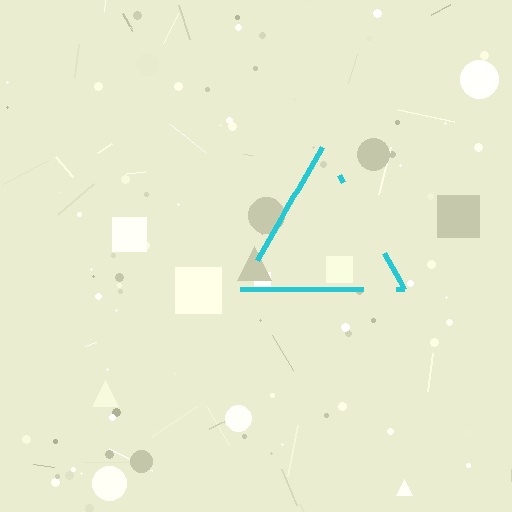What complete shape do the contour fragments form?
The contour fragments form a triangle.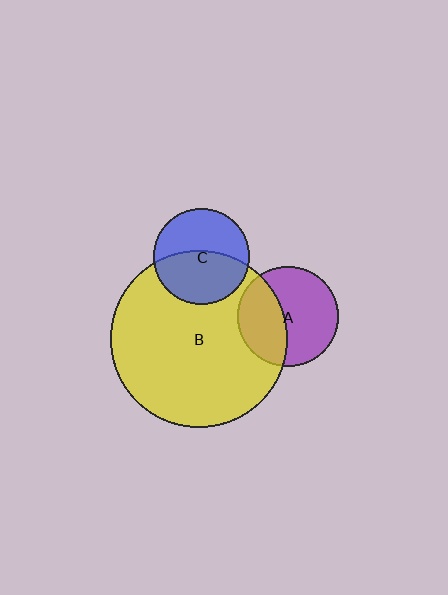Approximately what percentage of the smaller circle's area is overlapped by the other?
Approximately 40%.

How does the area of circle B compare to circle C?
Approximately 3.4 times.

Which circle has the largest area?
Circle B (yellow).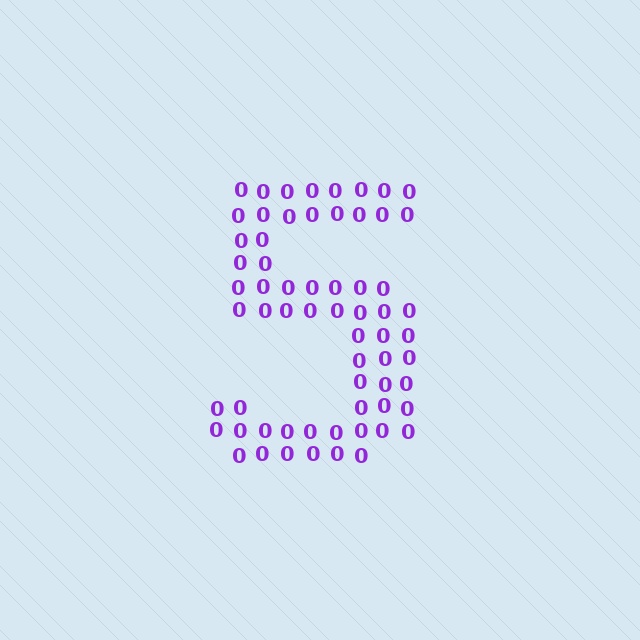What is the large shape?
The large shape is the digit 5.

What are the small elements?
The small elements are digit 0's.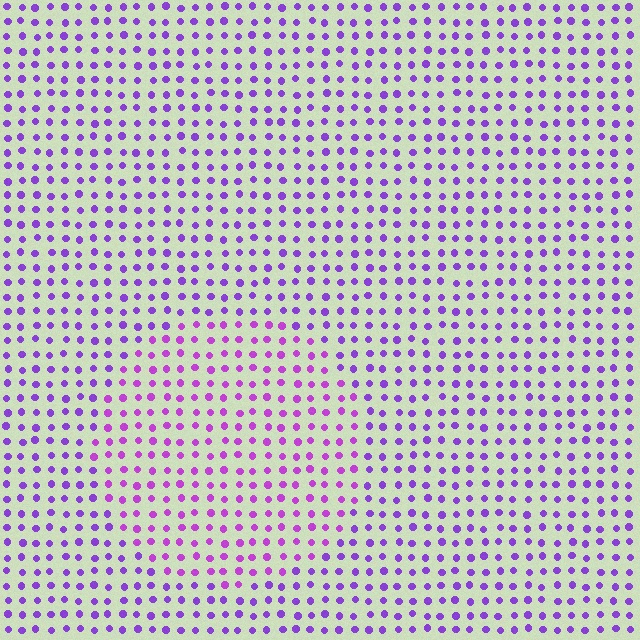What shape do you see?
I see a circle.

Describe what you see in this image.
The image is filled with small purple elements in a uniform arrangement. A circle-shaped region is visible where the elements are tinted to a slightly different hue, forming a subtle color boundary.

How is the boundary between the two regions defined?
The boundary is defined purely by a slight shift in hue (about 23 degrees). Spacing, size, and orientation are identical on both sides.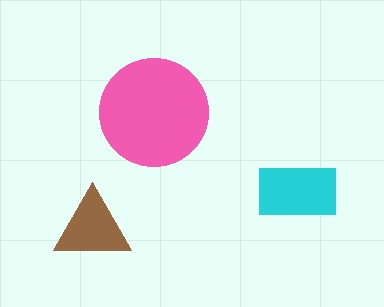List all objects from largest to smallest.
The pink circle, the cyan rectangle, the brown triangle.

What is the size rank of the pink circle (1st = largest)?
1st.